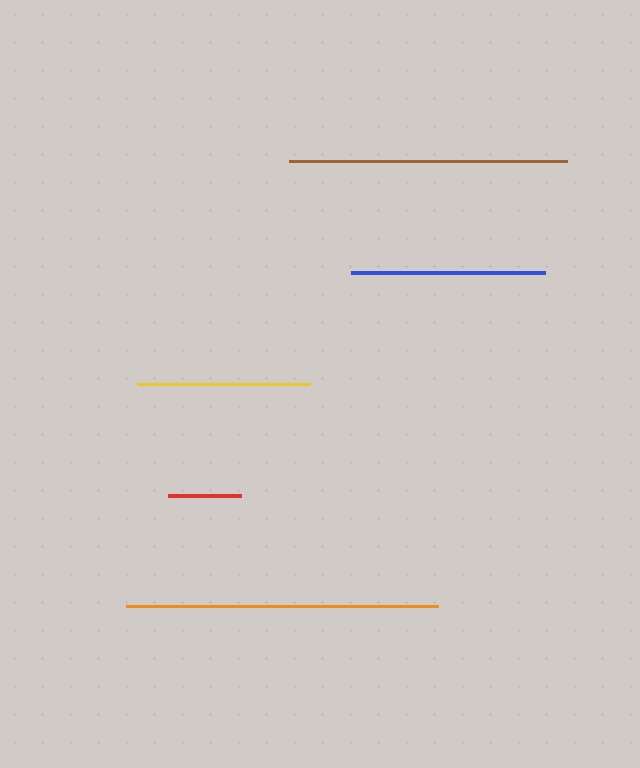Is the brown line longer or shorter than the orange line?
The orange line is longer than the brown line.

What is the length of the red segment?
The red segment is approximately 73 pixels long.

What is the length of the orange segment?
The orange segment is approximately 312 pixels long.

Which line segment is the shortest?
The red line is the shortest at approximately 73 pixels.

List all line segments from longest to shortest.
From longest to shortest: orange, brown, blue, yellow, red.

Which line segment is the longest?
The orange line is the longest at approximately 312 pixels.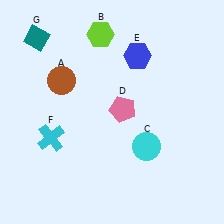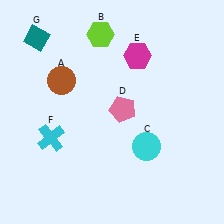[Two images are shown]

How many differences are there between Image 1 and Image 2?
There is 1 difference between the two images.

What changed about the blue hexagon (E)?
In Image 1, E is blue. In Image 2, it changed to magenta.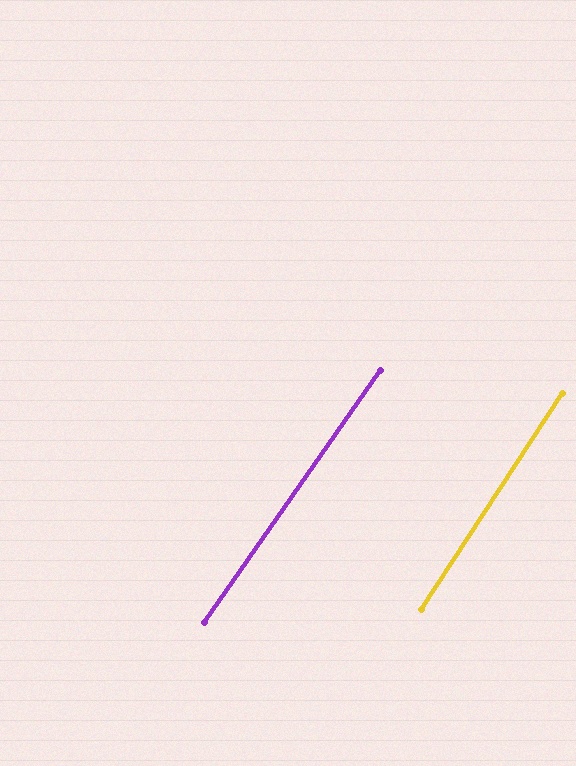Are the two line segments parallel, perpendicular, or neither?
Parallel — their directions differ by only 1.6°.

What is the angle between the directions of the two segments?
Approximately 2 degrees.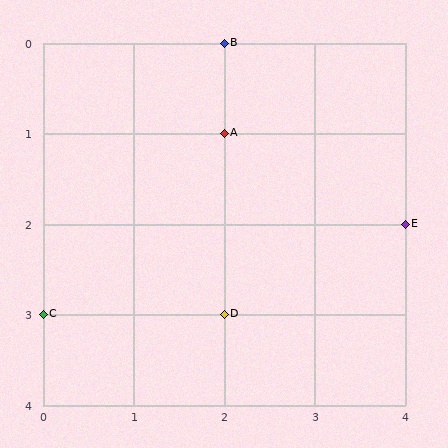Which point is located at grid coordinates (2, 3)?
Point D is at (2, 3).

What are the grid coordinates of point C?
Point C is at grid coordinates (0, 3).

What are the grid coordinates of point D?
Point D is at grid coordinates (2, 3).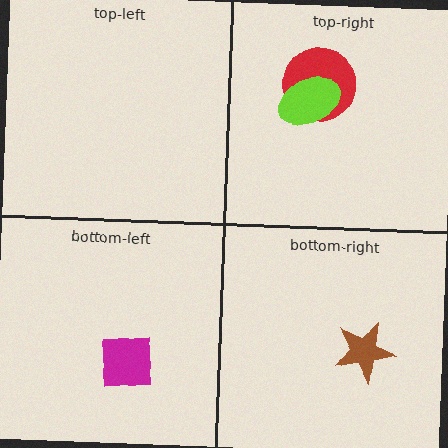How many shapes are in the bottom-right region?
1.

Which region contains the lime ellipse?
The top-right region.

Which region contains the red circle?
The top-right region.